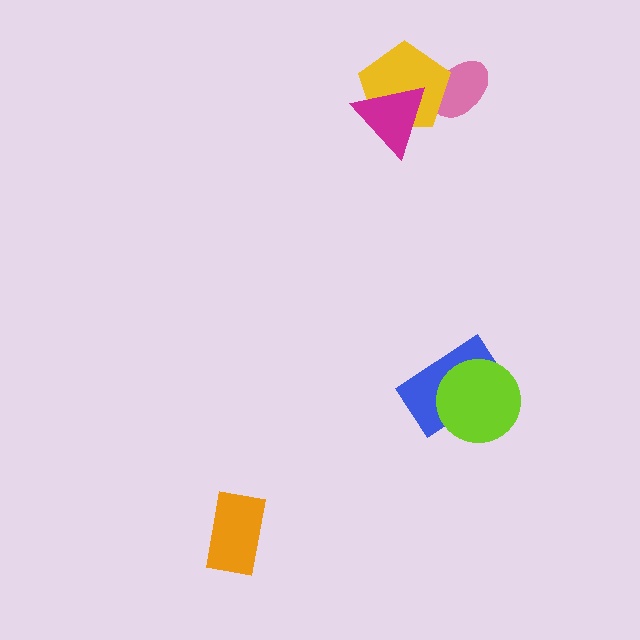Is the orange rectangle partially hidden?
No, no other shape covers it.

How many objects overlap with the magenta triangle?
1 object overlaps with the magenta triangle.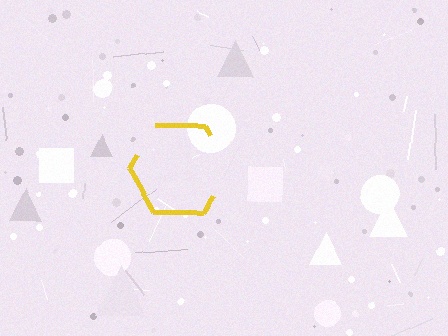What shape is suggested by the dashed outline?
The dashed outline suggests a hexagon.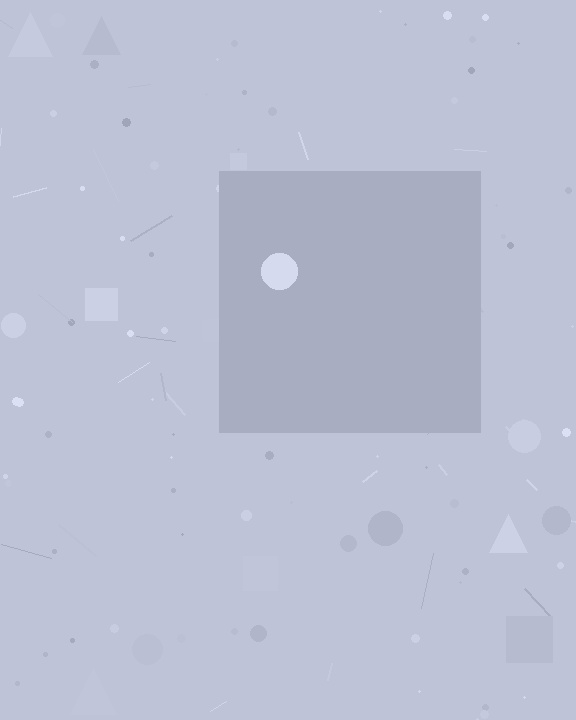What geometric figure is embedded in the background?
A square is embedded in the background.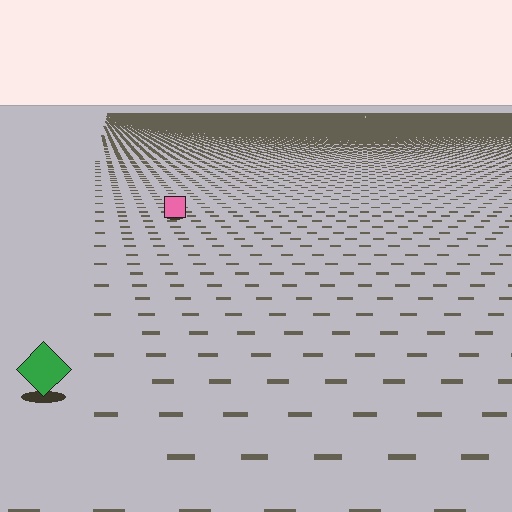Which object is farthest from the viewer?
The pink square is farthest from the viewer. It appears smaller and the ground texture around it is denser.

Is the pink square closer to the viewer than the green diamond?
No. The green diamond is closer — you can tell from the texture gradient: the ground texture is coarser near it.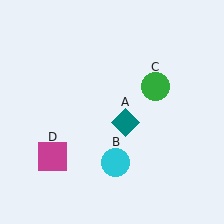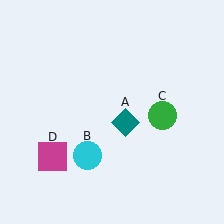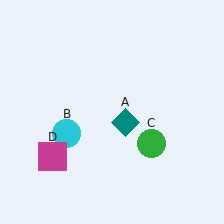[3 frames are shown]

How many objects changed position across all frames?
2 objects changed position: cyan circle (object B), green circle (object C).